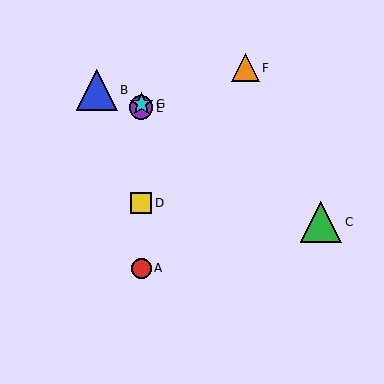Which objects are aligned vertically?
Objects A, D, E, G are aligned vertically.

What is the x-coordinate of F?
Object F is at x≈245.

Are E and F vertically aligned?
No, E is at x≈141 and F is at x≈245.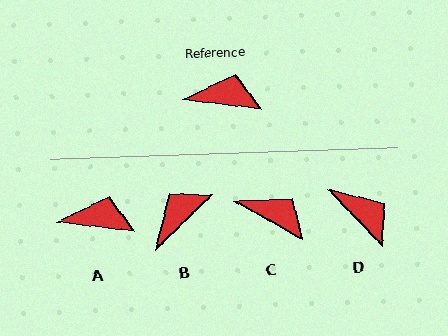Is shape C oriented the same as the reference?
No, it is off by about 22 degrees.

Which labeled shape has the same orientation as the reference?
A.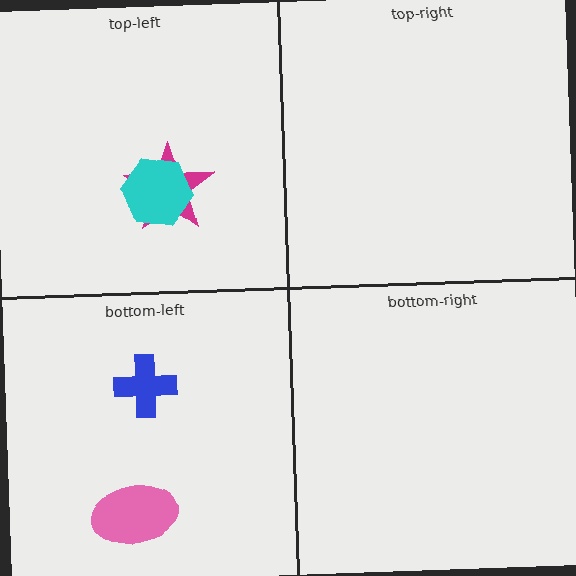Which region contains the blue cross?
The bottom-left region.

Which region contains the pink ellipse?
The bottom-left region.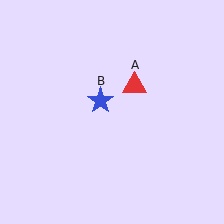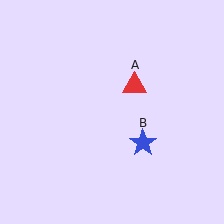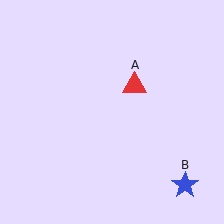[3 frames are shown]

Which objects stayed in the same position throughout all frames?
Red triangle (object A) remained stationary.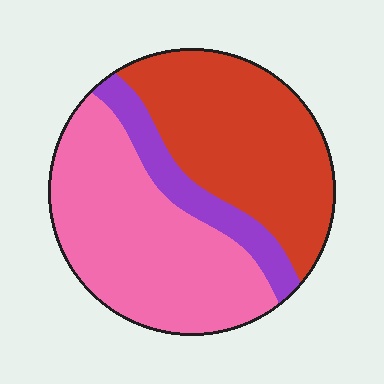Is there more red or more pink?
Pink.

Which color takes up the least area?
Purple, at roughly 15%.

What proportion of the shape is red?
Red covers about 40% of the shape.